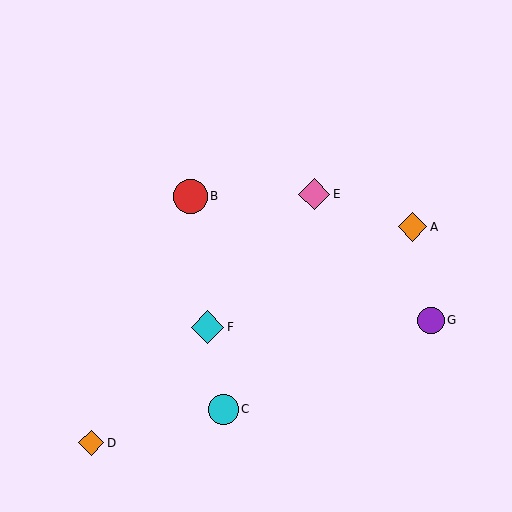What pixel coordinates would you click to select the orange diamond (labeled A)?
Click at (412, 227) to select the orange diamond A.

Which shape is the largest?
The red circle (labeled B) is the largest.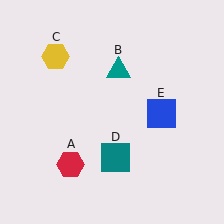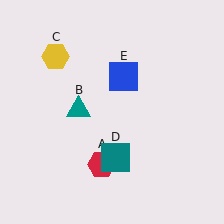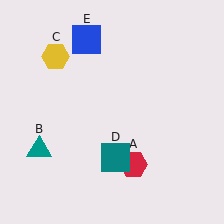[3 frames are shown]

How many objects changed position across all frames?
3 objects changed position: red hexagon (object A), teal triangle (object B), blue square (object E).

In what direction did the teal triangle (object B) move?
The teal triangle (object B) moved down and to the left.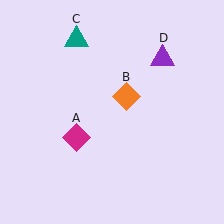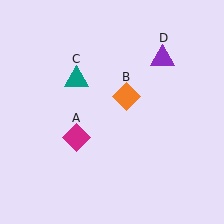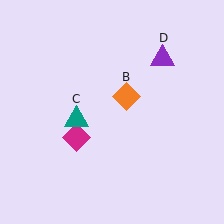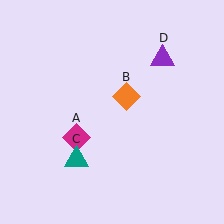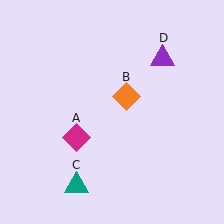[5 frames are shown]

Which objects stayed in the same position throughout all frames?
Magenta diamond (object A) and orange diamond (object B) and purple triangle (object D) remained stationary.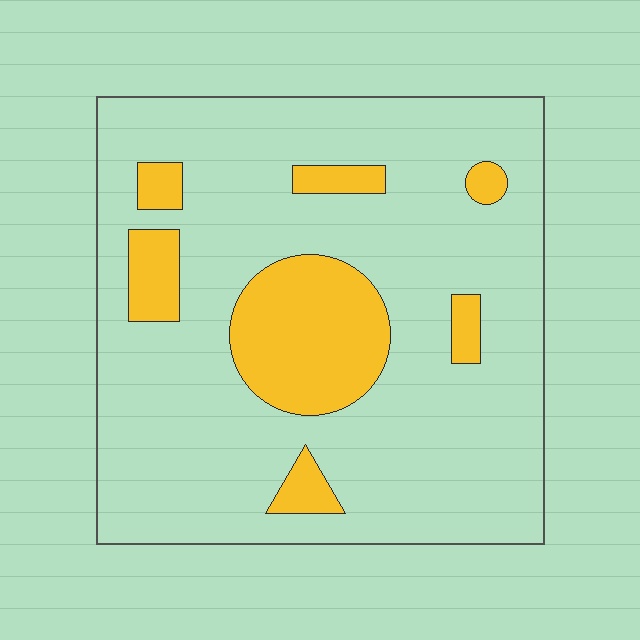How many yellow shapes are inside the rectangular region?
7.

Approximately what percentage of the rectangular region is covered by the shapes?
Approximately 20%.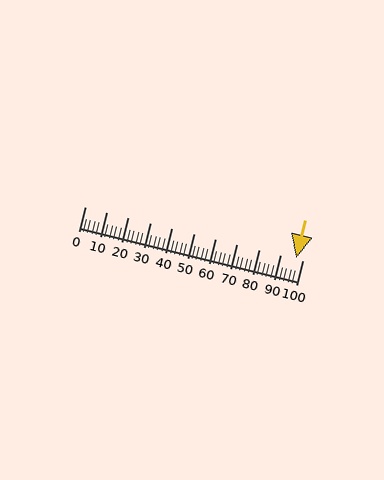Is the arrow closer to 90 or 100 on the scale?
The arrow is closer to 100.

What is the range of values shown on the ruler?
The ruler shows values from 0 to 100.